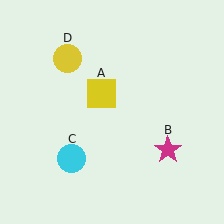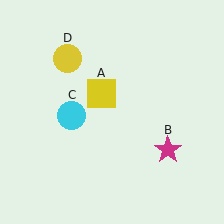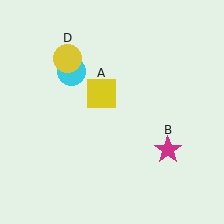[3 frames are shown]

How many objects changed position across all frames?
1 object changed position: cyan circle (object C).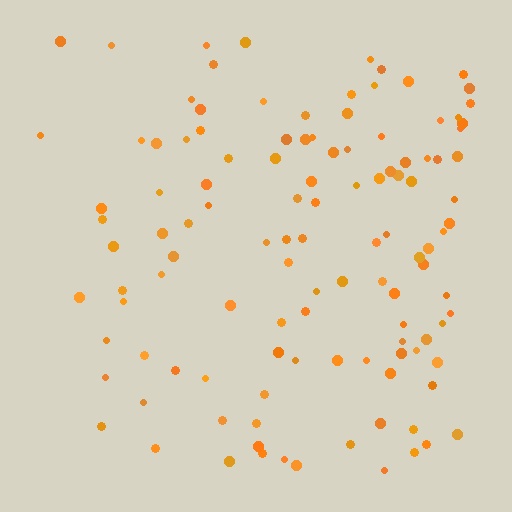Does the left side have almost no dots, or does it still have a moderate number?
Still a moderate number, just noticeably fewer than the right.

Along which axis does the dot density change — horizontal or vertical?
Horizontal.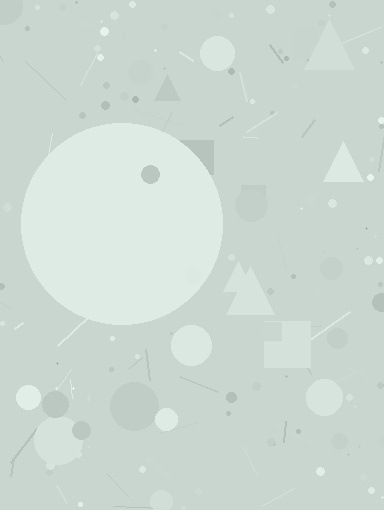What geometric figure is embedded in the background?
A circle is embedded in the background.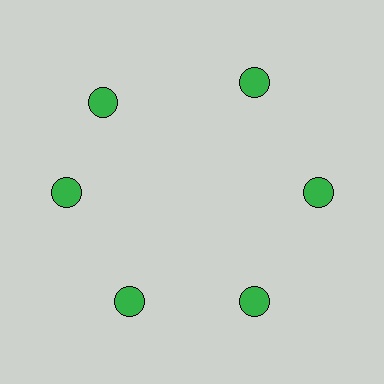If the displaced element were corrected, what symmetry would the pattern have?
It would have 6-fold rotational symmetry — the pattern would map onto itself every 60 degrees.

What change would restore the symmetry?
The symmetry would be restored by rotating it back into even spacing with its neighbors so that all 6 circles sit at equal angles and equal distance from the center.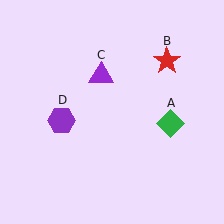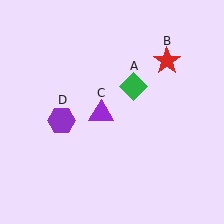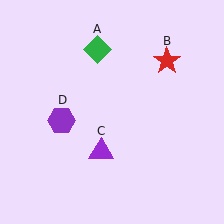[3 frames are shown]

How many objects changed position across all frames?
2 objects changed position: green diamond (object A), purple triangle (object C).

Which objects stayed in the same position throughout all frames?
Red star (object B) and purple hexagon (object D) remained stationary.